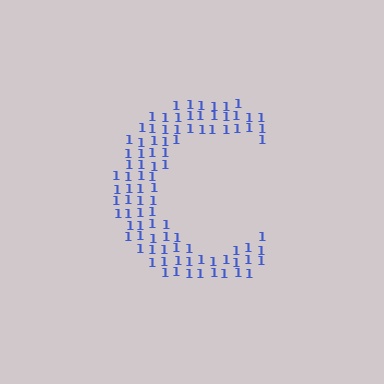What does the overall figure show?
The overall figure shows the letter C.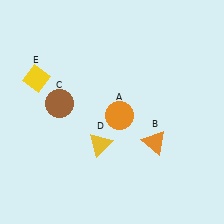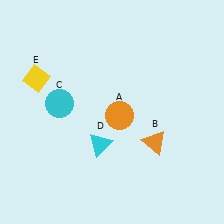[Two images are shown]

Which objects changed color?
C changed from brown to cyan. D changed from yellow to cyan.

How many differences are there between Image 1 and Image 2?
There are 2 differences between the two images.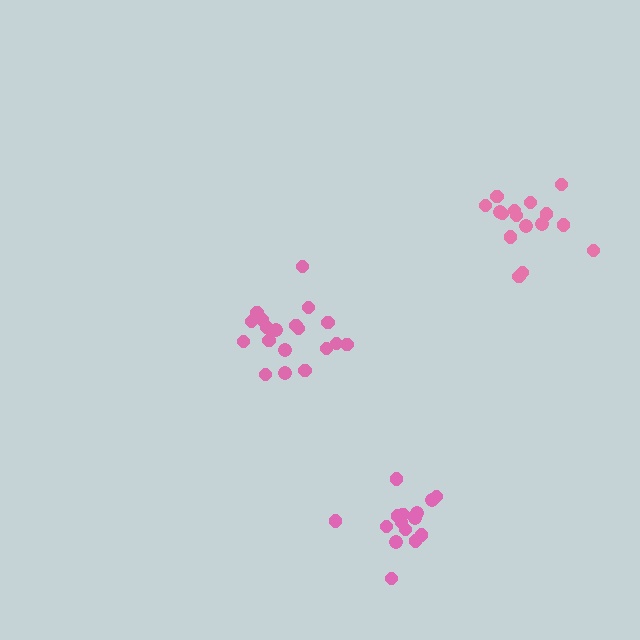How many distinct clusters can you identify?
There are 3 distinct clusters.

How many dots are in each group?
Group 1: 19 dots, Group 2: 16 dots, Group 3: 16 dots (51 total).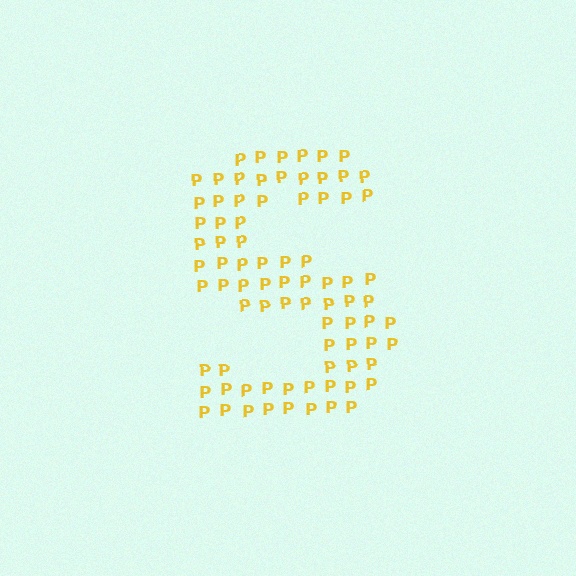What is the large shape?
The large shape is the letter S.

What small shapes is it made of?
It is made of small letter P's.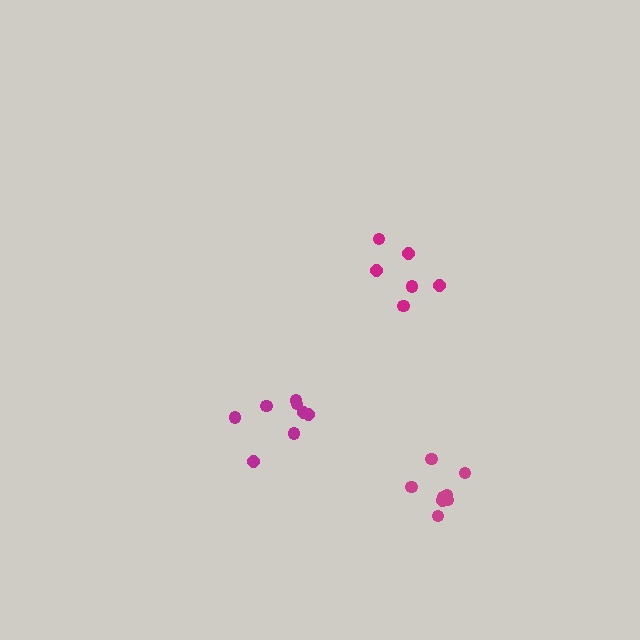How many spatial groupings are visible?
There are 3 spatial groupings.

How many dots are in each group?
Group 1: 8 dots, Group 2: 6 dots, Group 3: 8 dots (22 total).